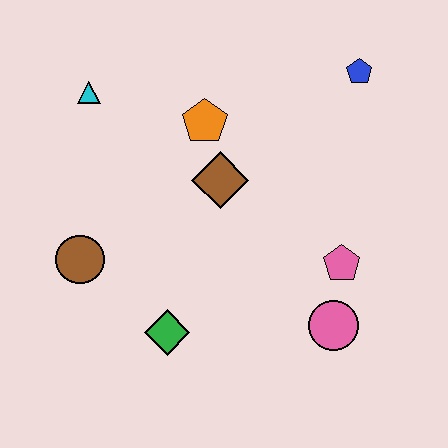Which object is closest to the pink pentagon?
The pink circle is closest to the pink pentagon.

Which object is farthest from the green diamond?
The blue pentagon is farthest from the green diamond.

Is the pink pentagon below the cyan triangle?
Yes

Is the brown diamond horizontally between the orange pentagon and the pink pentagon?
Yes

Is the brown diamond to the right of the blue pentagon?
No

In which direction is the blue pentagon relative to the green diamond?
The blue pentagon is above the green diamond.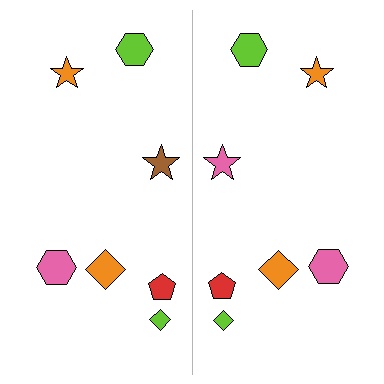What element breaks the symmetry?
The pink star on the right side breaks the symmetry — its mirror counterpart is brown.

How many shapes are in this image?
There are 14 shapes in this image.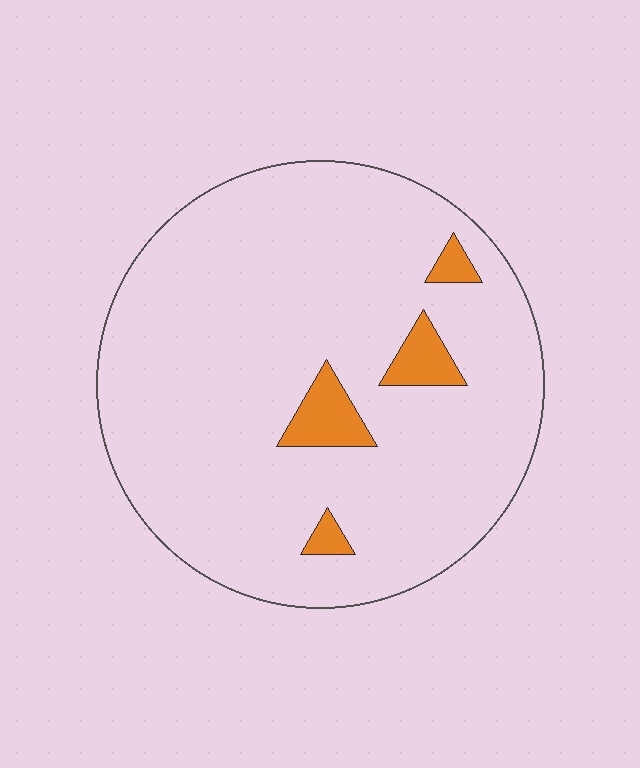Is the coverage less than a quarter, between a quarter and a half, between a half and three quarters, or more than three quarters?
Less than a quarter.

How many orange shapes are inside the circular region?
4.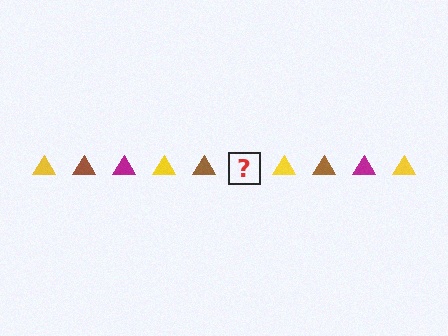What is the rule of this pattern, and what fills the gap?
The rule is that the pattern cycles through yellow, brown, magenta triangles. The gap should be filled with a magenta triangle.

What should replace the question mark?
The question mark should be replaced with a magenta triangle.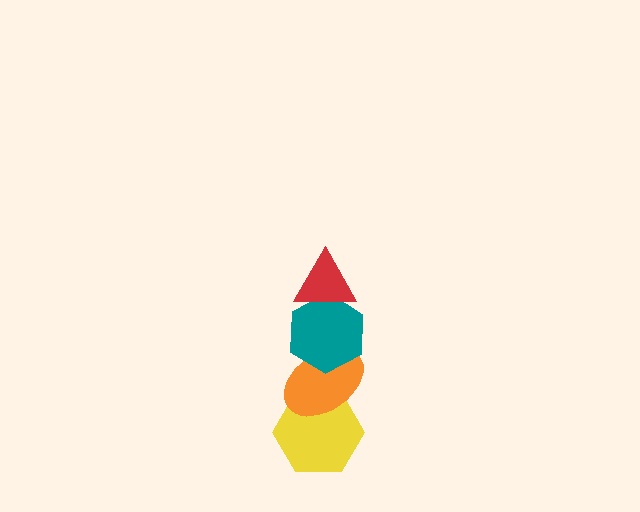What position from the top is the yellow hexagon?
The yellow hexagon is 4th from the top.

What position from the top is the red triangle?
The red triangle is 1st from the top.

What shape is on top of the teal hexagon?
The red triangle is on top of the teal hexagon.